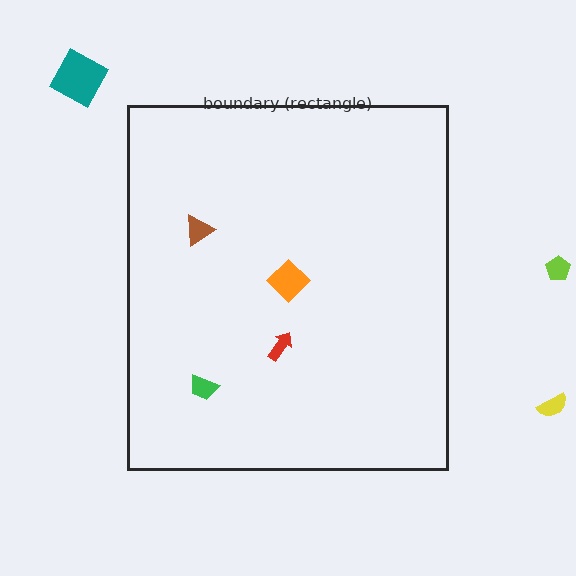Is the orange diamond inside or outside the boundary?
Inside.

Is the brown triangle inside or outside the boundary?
Inside.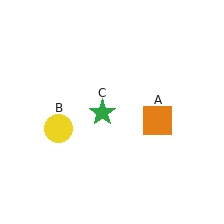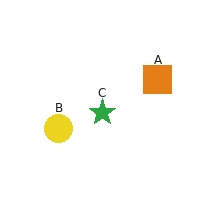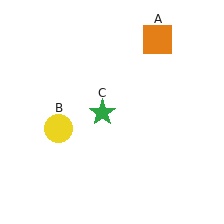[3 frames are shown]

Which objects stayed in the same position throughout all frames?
Yellow circle (object B) and green star (object C) remained stationary.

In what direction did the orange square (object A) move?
The orange square (object A) moved up.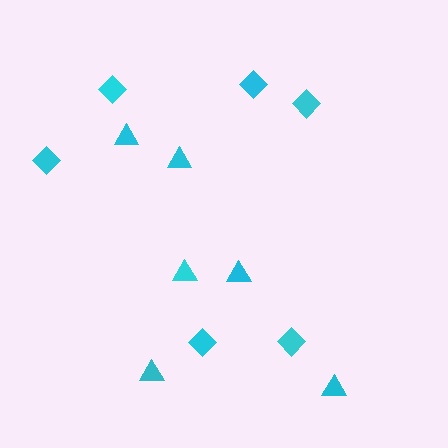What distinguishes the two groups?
There are 2 groups: one group of diamonds (6) and one group of triangles (6).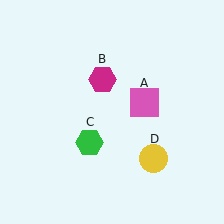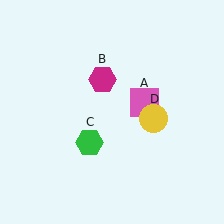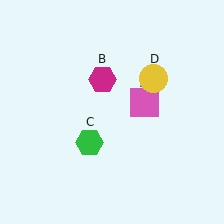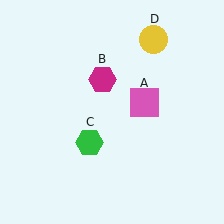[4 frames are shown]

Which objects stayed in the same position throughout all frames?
Pink square (object A) and magenta hexagon (object B) and green hexagon (object C) remained stationary.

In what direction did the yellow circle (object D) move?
The yellow circle (object D) moved up.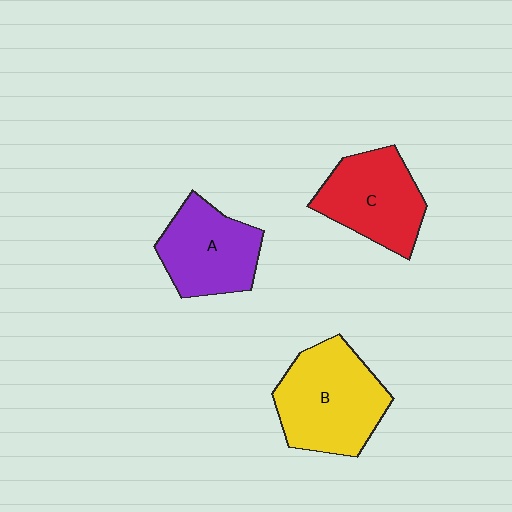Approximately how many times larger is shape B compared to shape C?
Approximately 1.2 times.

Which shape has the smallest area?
Shape A (purple).